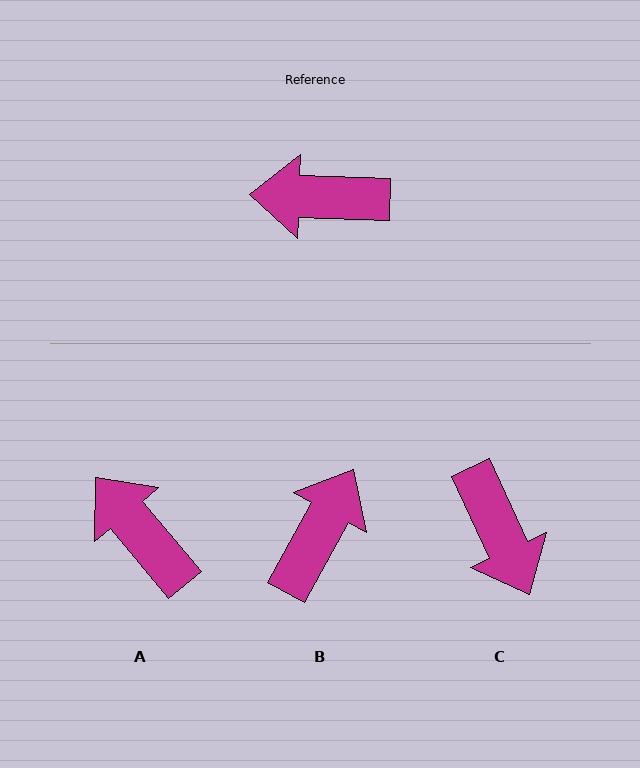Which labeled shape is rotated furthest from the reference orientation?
B, about 117 degrees away.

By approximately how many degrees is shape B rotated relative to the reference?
Approximately 117 degrees clockwise.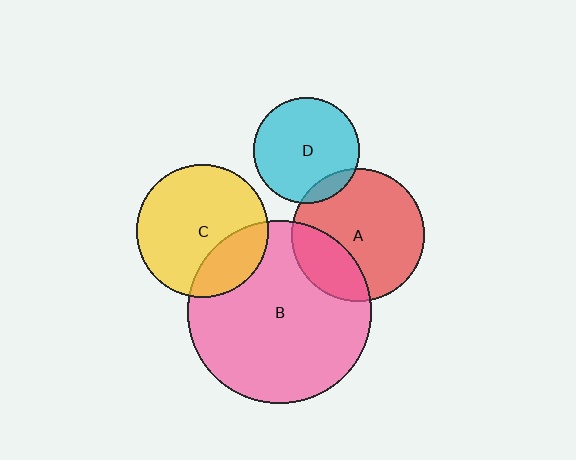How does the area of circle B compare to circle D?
Approximately 3.0 times.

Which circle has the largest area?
Circle B (pink).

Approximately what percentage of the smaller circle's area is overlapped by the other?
Approximately 10%.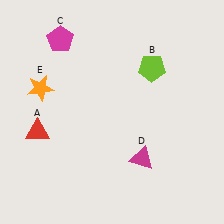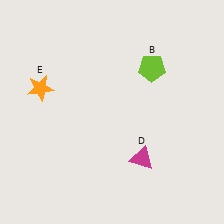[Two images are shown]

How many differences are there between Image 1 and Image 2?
There are 2 differences between the two images.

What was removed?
The magenta pentagon (C), the red triangle (A) were removed in Image 2.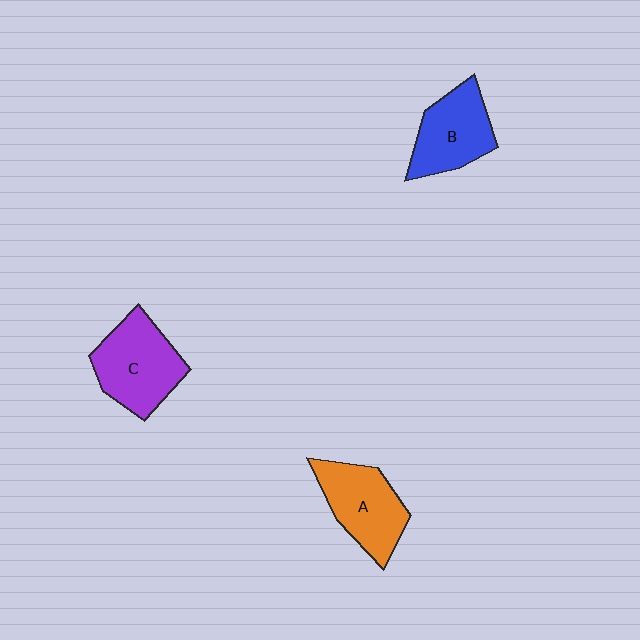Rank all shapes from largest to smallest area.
From largest to smallest: C (purple), A (orange), B (blue).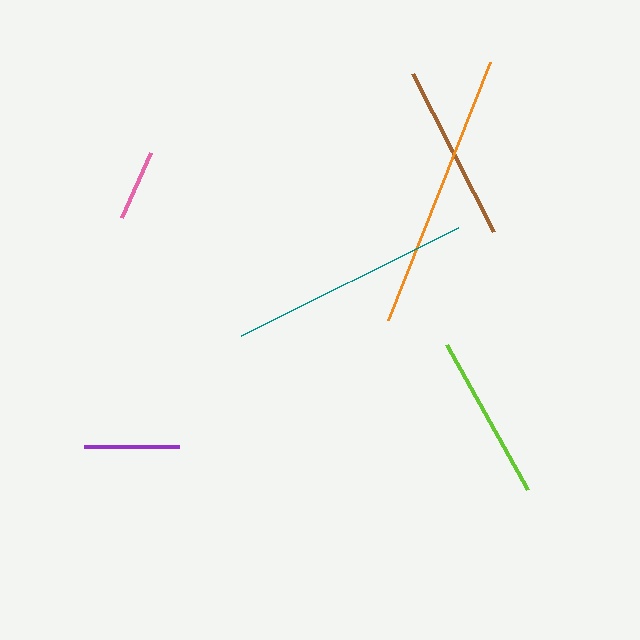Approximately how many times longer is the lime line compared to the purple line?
The lime line is approximately 1.8 times the length of the purple line.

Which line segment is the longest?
The orange line is the longest at approximately 278 pixels.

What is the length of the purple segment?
The purple segment is approximately 95 pixels long.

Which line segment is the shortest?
The pink line is the shortest at approximately 71 pixels.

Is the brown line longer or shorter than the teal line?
The teal line is longer than the brown line.